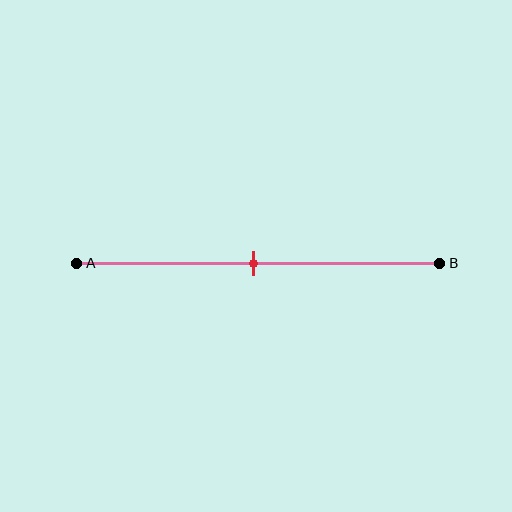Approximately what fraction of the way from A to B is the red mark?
The red mark is approximately 50% of the way from A to B.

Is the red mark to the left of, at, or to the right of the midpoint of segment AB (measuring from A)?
The red mark is approximately at the midpoint of segment AB.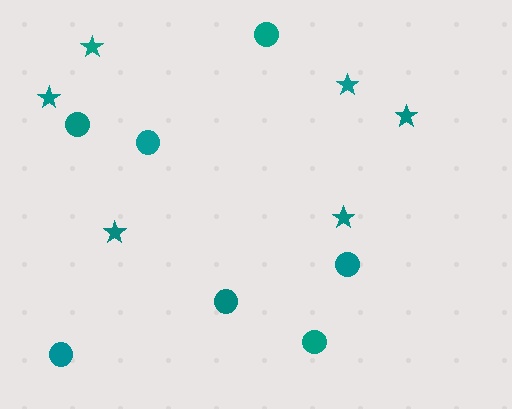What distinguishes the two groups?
There are 2 groups: one group of circles (7) and one group of stars (6).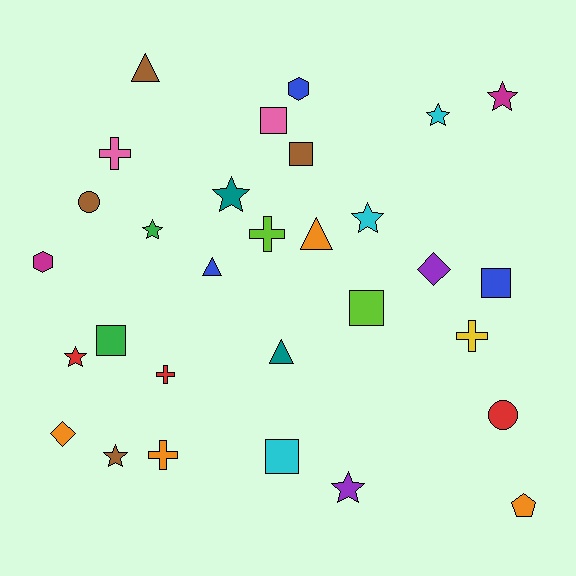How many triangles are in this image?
There are 4 triangles.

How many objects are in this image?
There are 30 objects.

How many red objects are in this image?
There are 3 red objects.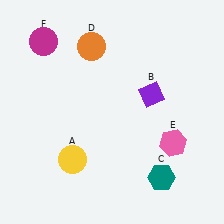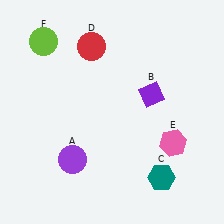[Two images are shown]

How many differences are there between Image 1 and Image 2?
There are 3 differences between the two images.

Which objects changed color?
A changed from yellow to purple. D changed from orange to red. F changed from magenta to lime.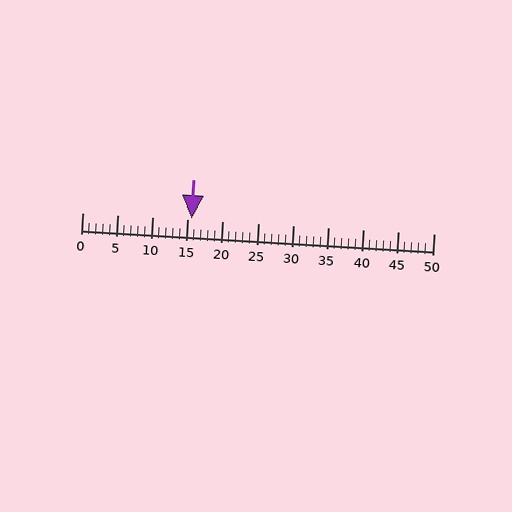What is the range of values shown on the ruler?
The ruler shows values from 0 to 50.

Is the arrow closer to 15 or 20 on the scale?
The arrow is closer to 15.